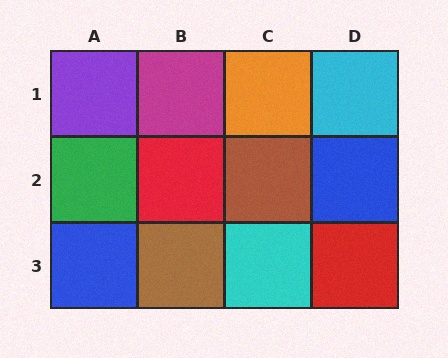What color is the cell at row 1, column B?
Magenta.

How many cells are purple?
1 cell is purple.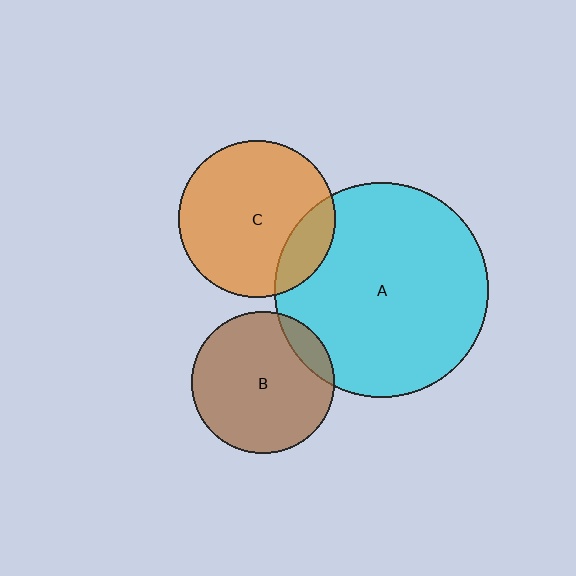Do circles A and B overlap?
Yes.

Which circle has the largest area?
Circle A (cyan).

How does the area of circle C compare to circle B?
Approximately 1.2 times.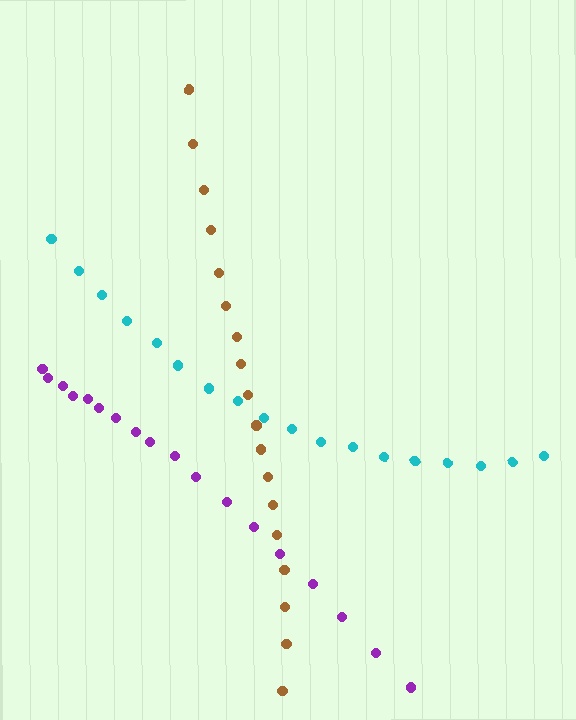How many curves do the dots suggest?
There are 3 distinct paths.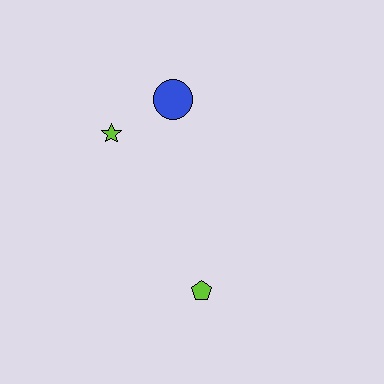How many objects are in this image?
There are 3 objects.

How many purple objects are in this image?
There are no purple objects.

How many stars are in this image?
There is 1 star.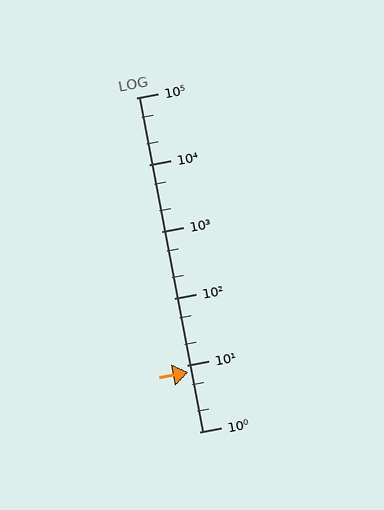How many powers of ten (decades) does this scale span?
The scale spans 5 decades, from 1 to 100000.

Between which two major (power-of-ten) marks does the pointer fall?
The pointer is between 1 and 10.